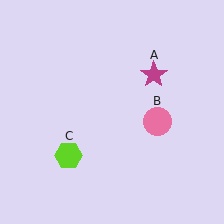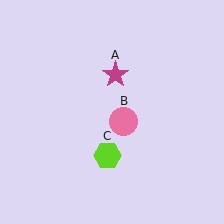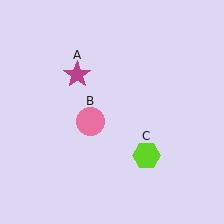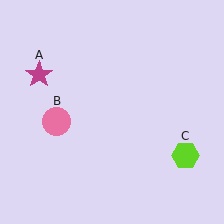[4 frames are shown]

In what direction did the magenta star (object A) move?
The magenta star (object A) moved left.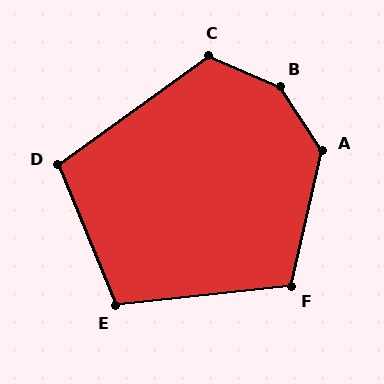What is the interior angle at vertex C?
Approximately 121 degrees (obtuse).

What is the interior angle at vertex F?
Approximately 109 degrees (obtuse).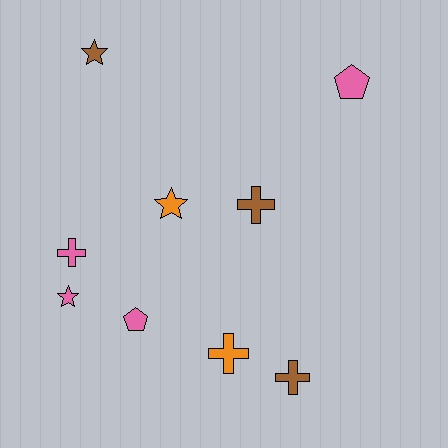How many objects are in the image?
There are 9 objects.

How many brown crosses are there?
There are 2 brown crosses.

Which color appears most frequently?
Pink, with 4 objects.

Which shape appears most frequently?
Cross, with 4 objects.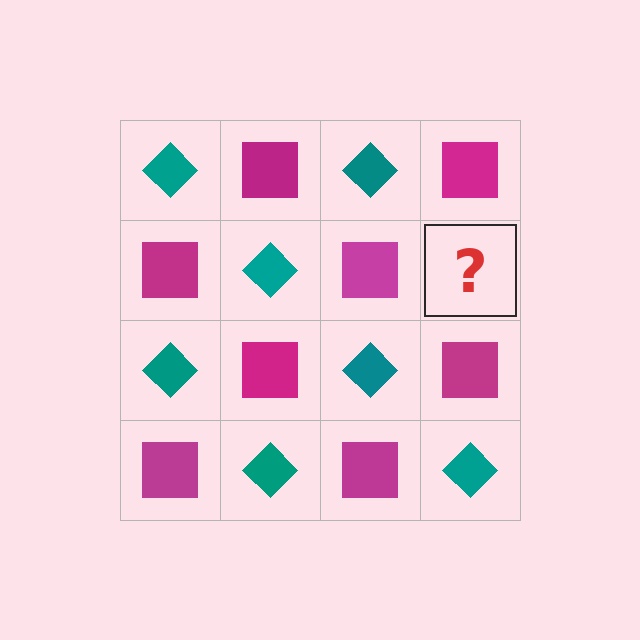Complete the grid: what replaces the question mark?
The question mark should be replaced with a teal diamond.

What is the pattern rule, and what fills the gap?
The rule is that it alternates teal diamond and magenta square in a checkerboard pattern. The gap should be filled with a teal diamond.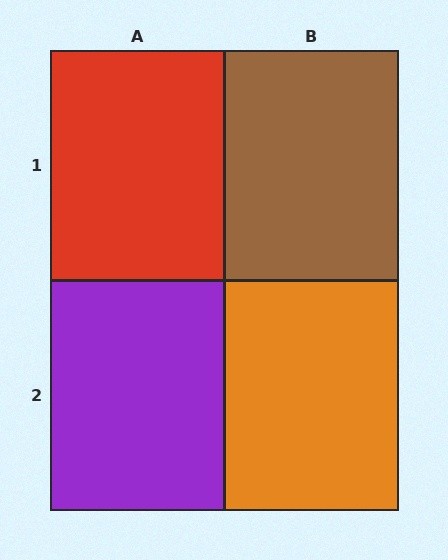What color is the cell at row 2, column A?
Purple.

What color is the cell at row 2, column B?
Orange.